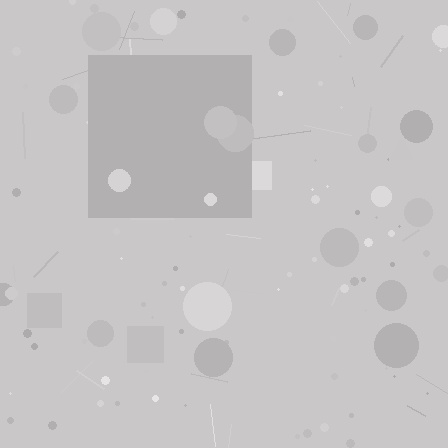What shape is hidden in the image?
A square is hidden in the image.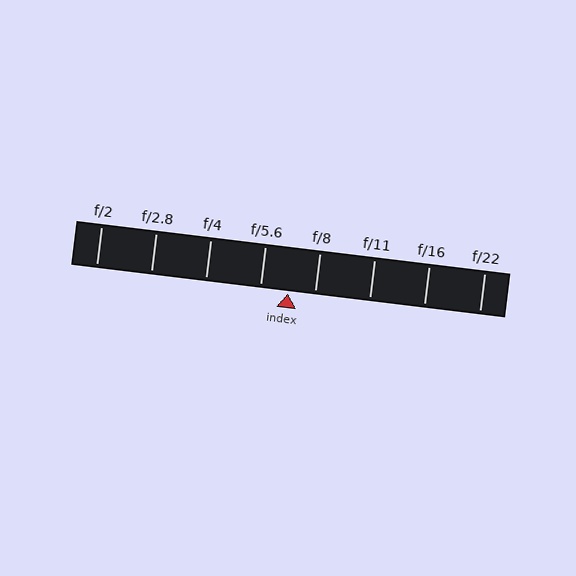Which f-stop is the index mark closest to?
The index mark is closest to f/8.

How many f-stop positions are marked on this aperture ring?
There are 8 f-stop positions marked.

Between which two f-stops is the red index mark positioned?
The index mark is between f/5.6 and f/8.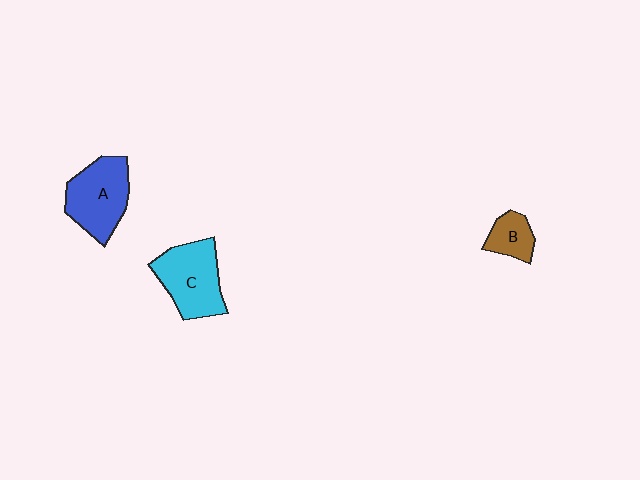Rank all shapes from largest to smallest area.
From largest to smallest: C (cyan), A (blue), B (brown).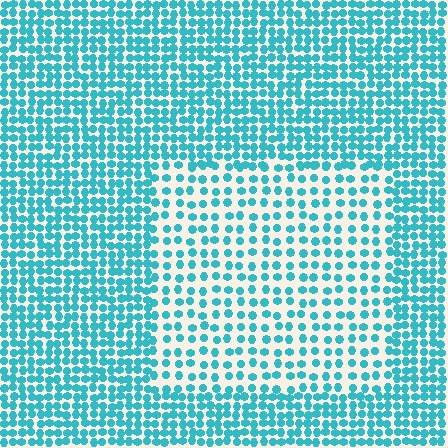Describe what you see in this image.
The image contains small cyan elements arranged at two different densities. A rectangle-shaped region is visible where the elements are less densely packed than the surrounding area.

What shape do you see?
I see a rectangle.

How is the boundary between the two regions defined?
The boundary is defined by a change in element density (approximately 1.9x ratio). All elements are the same color, size, and shape.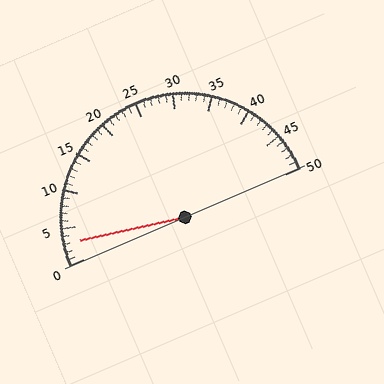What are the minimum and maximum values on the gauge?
The gauge ranges from 0 to 50.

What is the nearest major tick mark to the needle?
The nearest major tick mark is 5.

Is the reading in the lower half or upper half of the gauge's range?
The reading is in the lower half of the range (0 to 50).